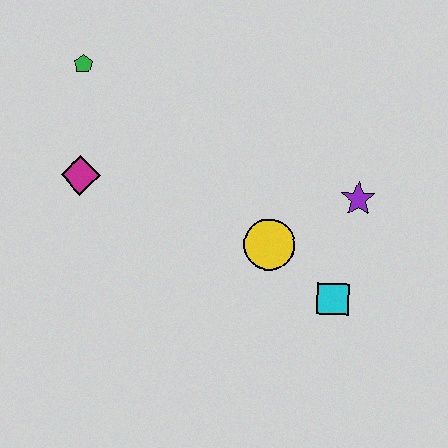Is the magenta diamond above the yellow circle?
Yes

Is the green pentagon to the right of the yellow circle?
No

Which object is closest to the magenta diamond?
The green pentagon is closest to the magenta diamond.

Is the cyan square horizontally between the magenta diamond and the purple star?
Yes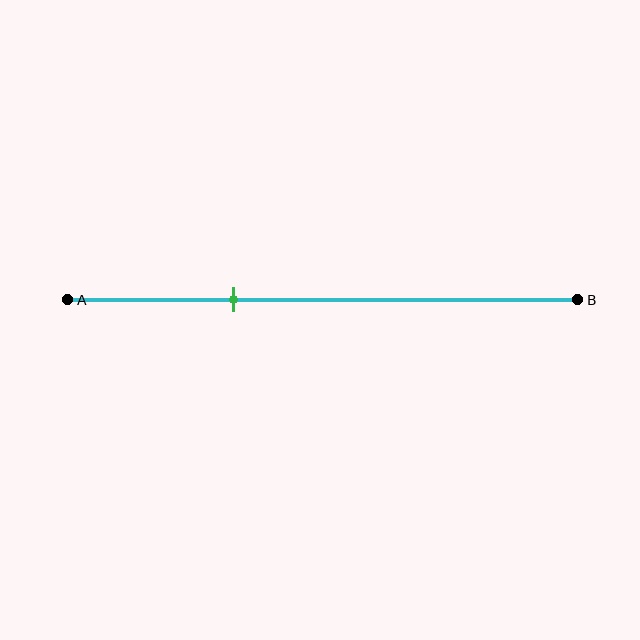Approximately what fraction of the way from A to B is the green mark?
The green mark is approximately 30% of the way from A to B.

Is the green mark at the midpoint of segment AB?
No, the mark is at about 30% from A, not at the 50% midpoint.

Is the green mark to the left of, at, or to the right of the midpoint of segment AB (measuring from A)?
The green mark is to the left of the midpoint of segment AB.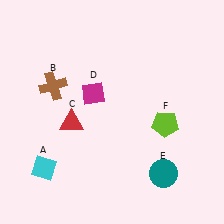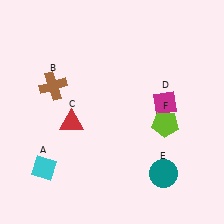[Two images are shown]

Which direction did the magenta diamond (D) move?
The magenta diamond (D) moved right.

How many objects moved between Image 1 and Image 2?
1 object moved between the two images.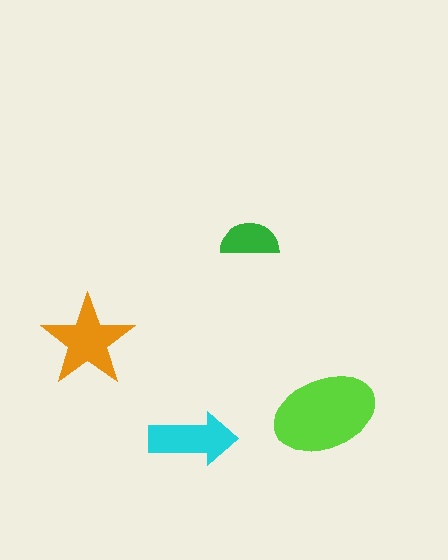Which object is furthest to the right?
The lime ellipse is rightmost.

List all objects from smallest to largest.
The green semicircle, the cyan arrow, the orange star, the lime ellipse.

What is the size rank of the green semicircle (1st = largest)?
4th.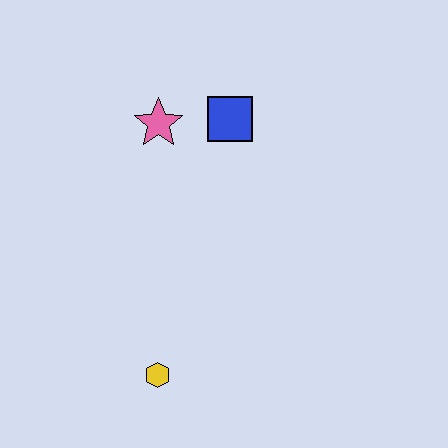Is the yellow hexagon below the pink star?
Yes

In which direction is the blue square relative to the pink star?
The blue square is to the right of the pink star.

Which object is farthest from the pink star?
The yellow hexagon is farthest from the pink star.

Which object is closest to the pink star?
The blue square is closest to the pink star.